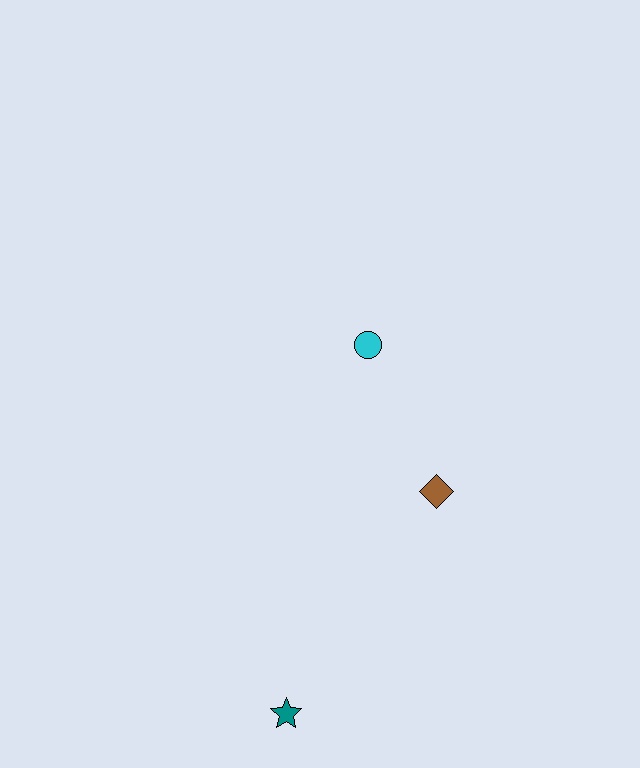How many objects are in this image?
There are 3 objects.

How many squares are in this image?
There are no squares.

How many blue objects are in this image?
There are no blue objects.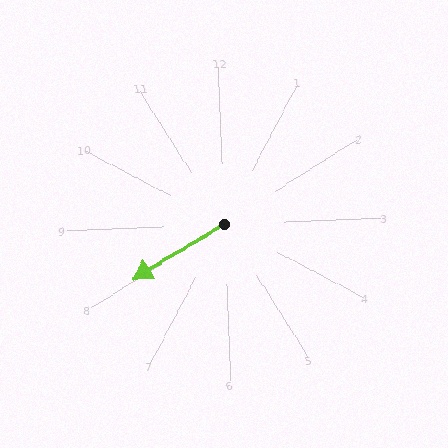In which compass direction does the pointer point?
Southwest.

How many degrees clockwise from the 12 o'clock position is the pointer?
Approximately 241 degrees.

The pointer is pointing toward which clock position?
Roughly 8 o'clock.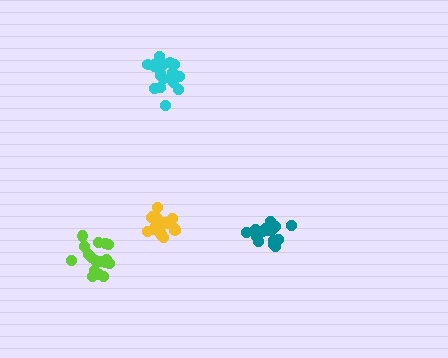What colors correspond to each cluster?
The clusters are colored: lime, cyan, yellow, teal.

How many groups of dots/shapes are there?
There are 4 groups.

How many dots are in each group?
Group 1: 18 dots, Group 2: 18 dots, Group 3: 16 dots, Group 4: 18 dots (70 total).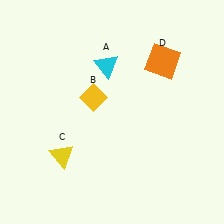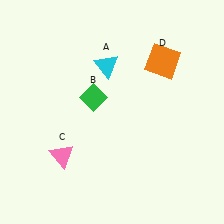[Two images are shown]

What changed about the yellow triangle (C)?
In Image 1, C is yellow. In Image 2, it changed to pink.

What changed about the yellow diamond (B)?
In Image 1, B is yellow. In Image 2, it changed to green.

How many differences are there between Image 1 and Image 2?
There are 2 differences between the two images.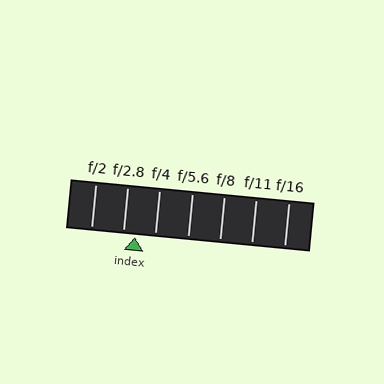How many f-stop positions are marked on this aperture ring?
There are 7 f-stop positions marked.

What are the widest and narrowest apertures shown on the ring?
The widest aperture shown is f/2 and the narrowest is f/16.